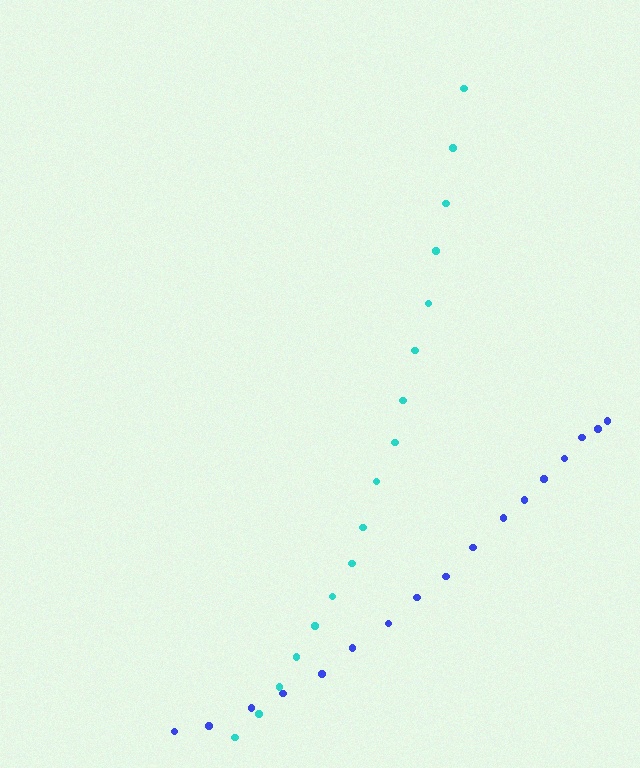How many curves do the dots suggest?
There are 2 distinct paths.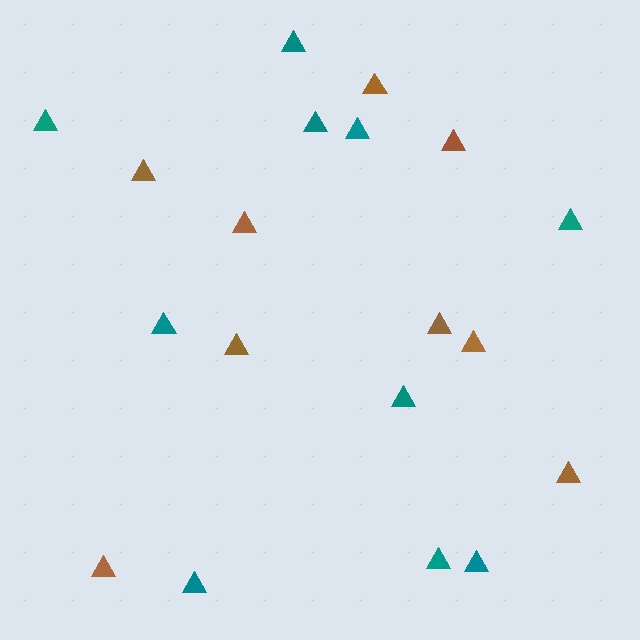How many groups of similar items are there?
There are 2 groups: one group of teal triangles (10) and one group of brown triangles (9).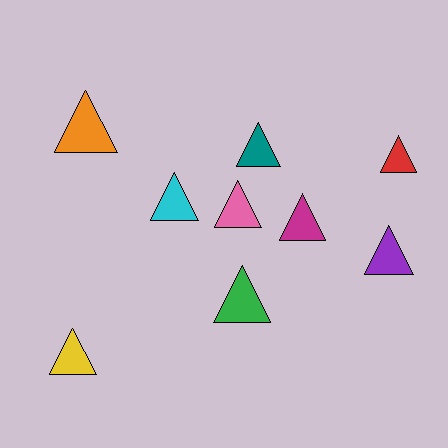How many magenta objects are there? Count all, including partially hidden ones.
There is 1 magenta object.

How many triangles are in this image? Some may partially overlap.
There are 9 triangles.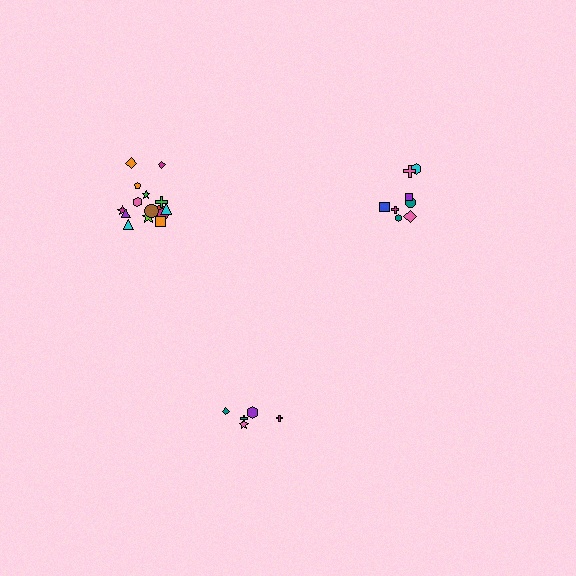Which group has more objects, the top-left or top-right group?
The top-left group.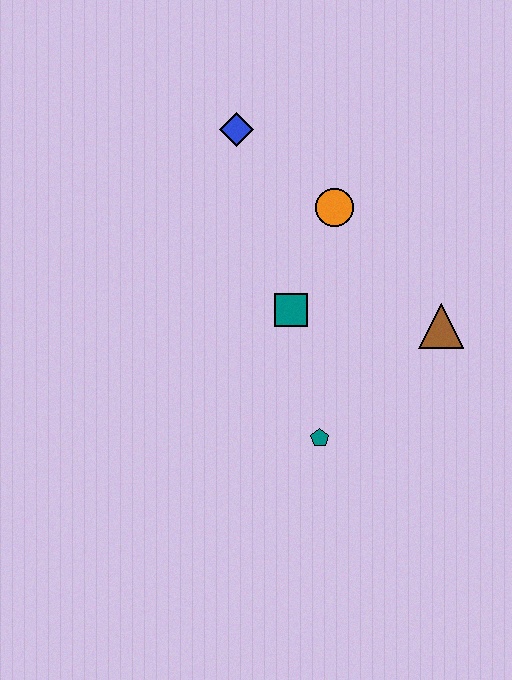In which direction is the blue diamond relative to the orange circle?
The blue diamond is to the left of the orange circle.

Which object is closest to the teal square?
The orange circle is closest to the teal square.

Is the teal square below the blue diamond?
Yes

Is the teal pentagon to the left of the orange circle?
Yes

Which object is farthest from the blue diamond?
The teal pentagon is farthest from the blue diamond.